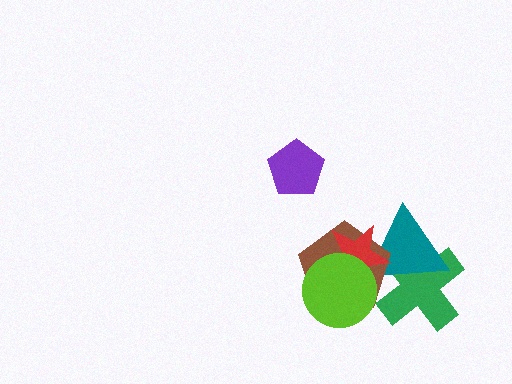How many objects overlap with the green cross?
3 objects overlap with the green cross.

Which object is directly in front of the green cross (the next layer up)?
The teal triangle is directly in front of the green cross.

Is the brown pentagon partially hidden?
Yes, it is partially covered by another shape.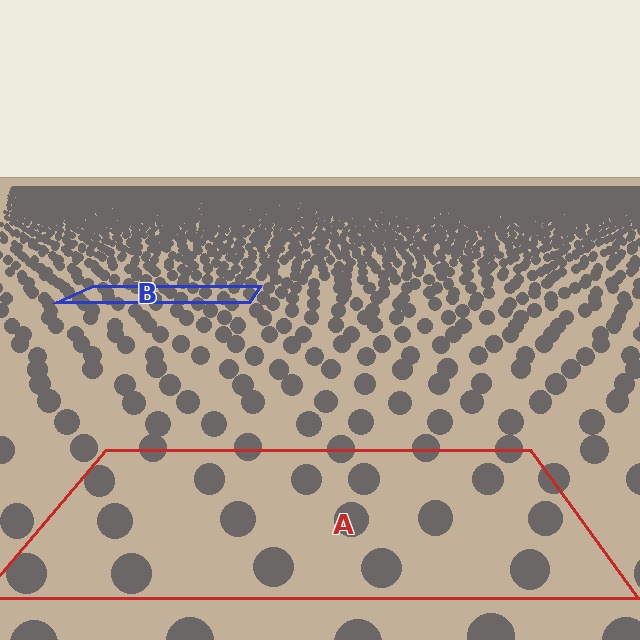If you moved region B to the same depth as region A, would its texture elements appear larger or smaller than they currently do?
They would appear larger. At a closer depth, the same texture elements are projected at a bigger on-screen size.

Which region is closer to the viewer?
Region A is closer. The texture elements there are larger and more spread out.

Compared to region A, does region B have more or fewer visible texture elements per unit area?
Region B has more texture elements per unit area — they are packed more densely because it is farther away.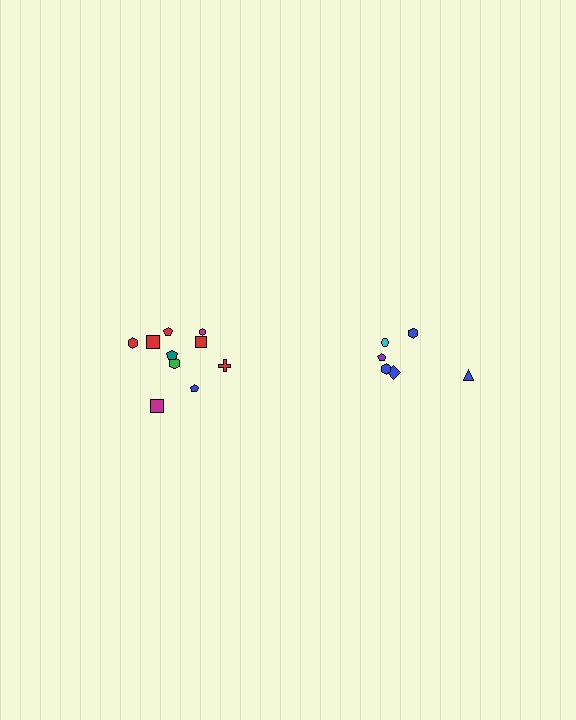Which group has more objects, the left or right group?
The left group.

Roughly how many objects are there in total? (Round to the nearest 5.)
Roughly 15 objects in total.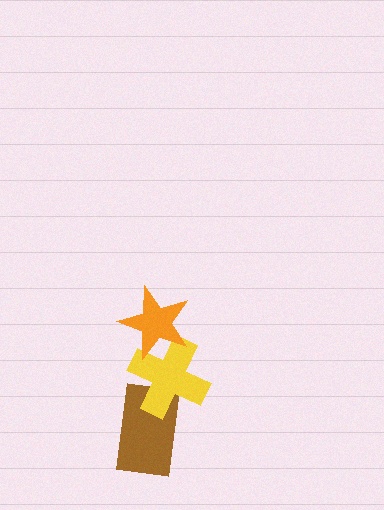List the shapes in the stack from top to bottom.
From top to bottom: the orange star, the yellow cross, the brown rectangle.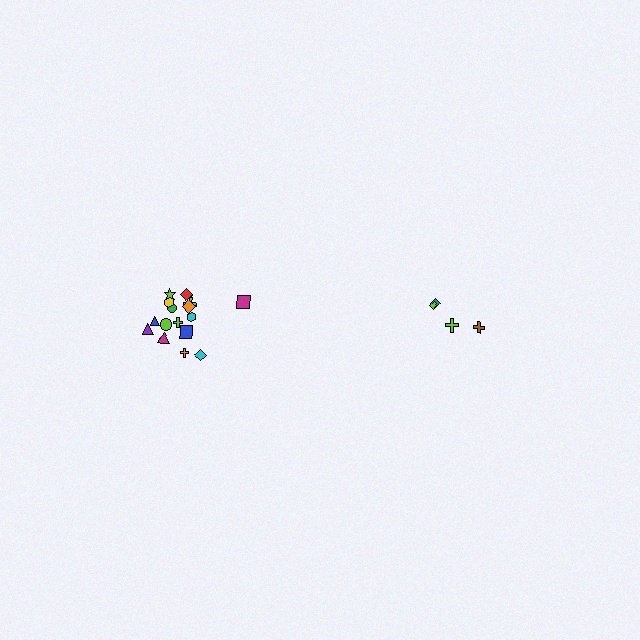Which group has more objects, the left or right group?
The left group.